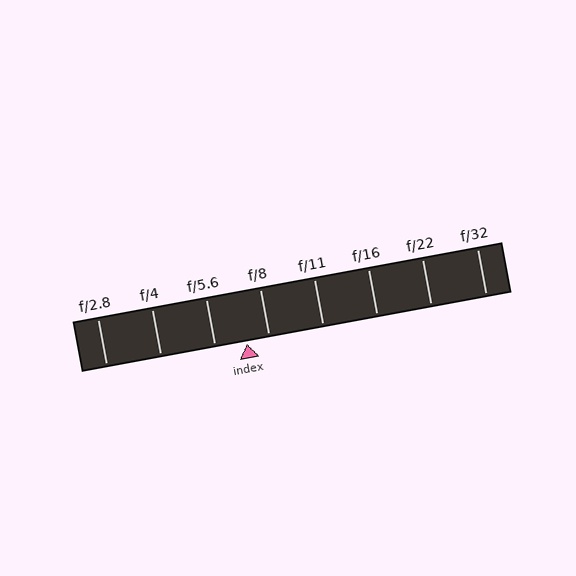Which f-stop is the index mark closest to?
The index mark is closest to f/8.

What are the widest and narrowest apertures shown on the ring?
The widest aperture shown is f/2.8 and the narrowest is f/32.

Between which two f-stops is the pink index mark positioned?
The index mark is between f/5.6 and f/8.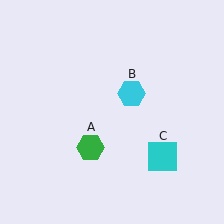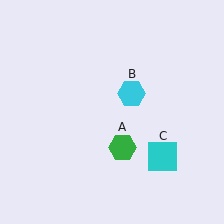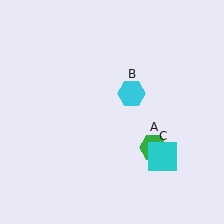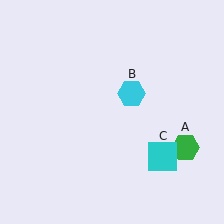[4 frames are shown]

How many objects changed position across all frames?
1 object changed position: green hexagon (object A).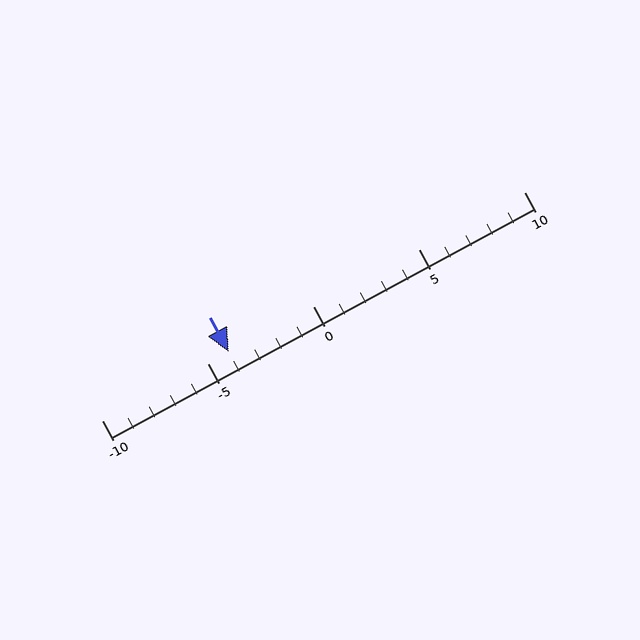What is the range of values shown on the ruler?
The ruler shows values from -10 to 10.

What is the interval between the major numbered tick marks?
The major tick marks are spaced 5 units apart.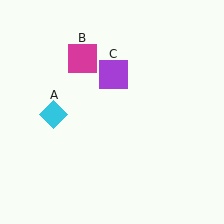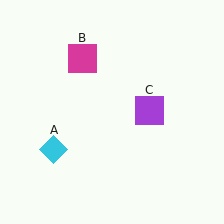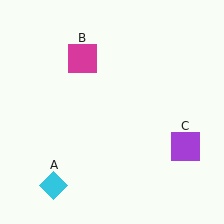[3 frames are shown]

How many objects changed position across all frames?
2 objects changed position: cyan diamond (object A), purple square (object C).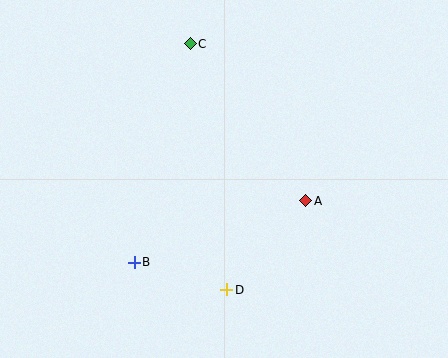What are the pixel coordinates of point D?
Point D is at (227, 290).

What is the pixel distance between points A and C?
The distance between A and C is 195 pixels.